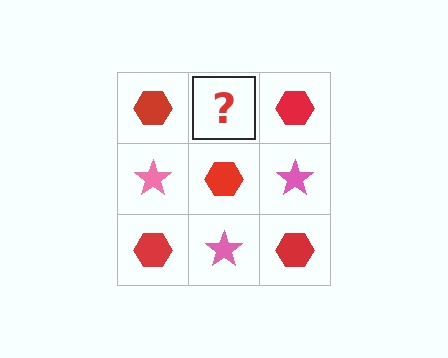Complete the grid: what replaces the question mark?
The question mark should be replaced with a pink star.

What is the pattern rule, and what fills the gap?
The rule is that it alternates red hexagon and pink star in a checkerboard pattern. The gap should be filled with a pink star.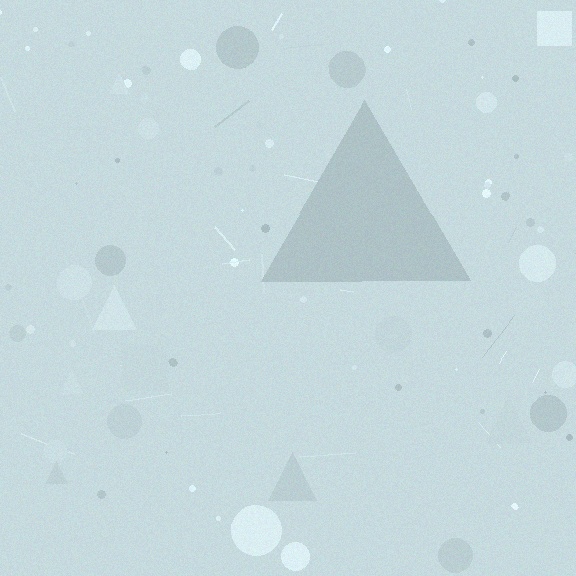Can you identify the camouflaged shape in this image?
The camouflaged shape is a triangle.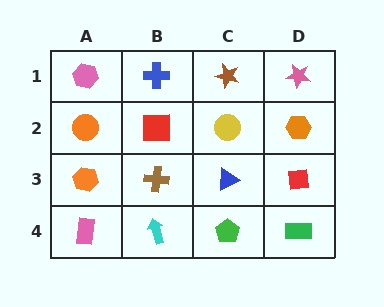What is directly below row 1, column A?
An orange circle.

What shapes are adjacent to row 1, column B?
A red square (row 2, column B), a pink hexagon (row 1, column A), a brown star (row 1, column C).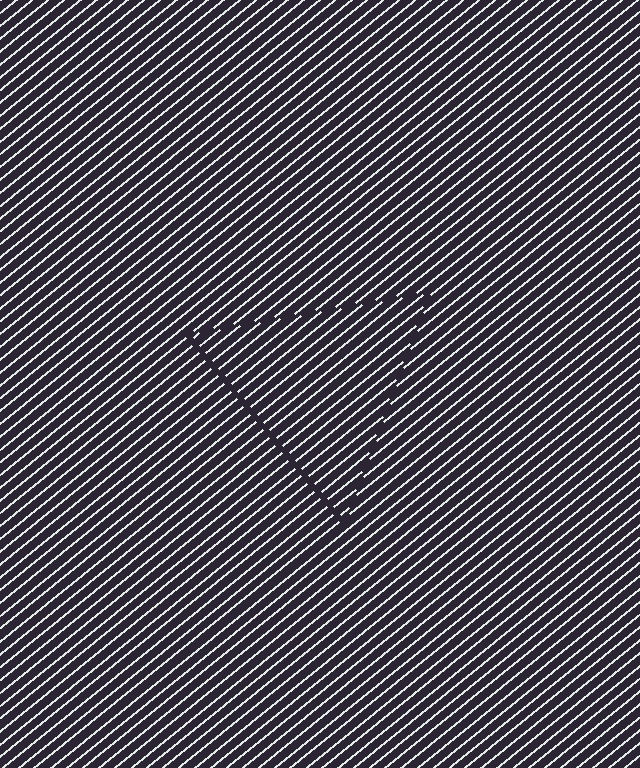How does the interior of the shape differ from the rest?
The interior of the shape contains the same grating, shifted by half a period — the contour is defined by the phase discontinuity where line-ends from the inner and outer gratings abut.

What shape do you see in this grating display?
An illusory triangle. The interior of the shape contains the same grating, shifted by half a period — the contour is defined by the phase discontinuity where line-ends from the inner and outer gratings abut.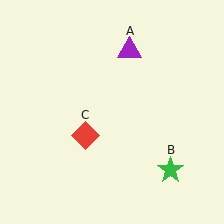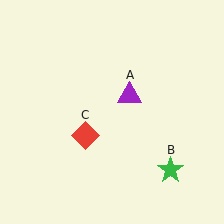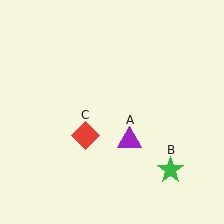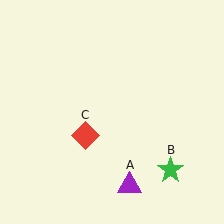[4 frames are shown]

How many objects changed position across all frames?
1 object changed position: purple triangle (object A).